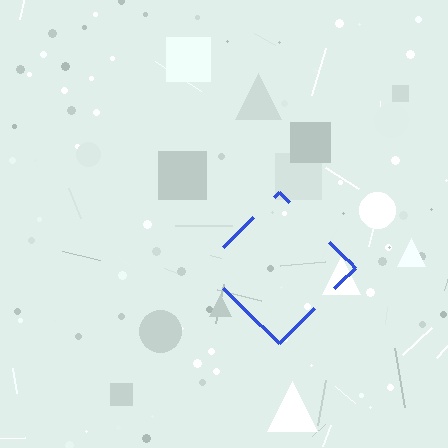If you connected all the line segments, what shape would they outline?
They would outline a diamond.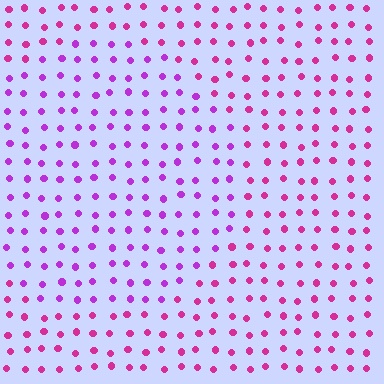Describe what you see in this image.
The image is filled with small magenta elements in a uniform arrangement. A circle-shaped region is visible where the elements are tinted to a slightly different hue, forming a subtle color boundary.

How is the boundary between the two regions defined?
The boundary is defined purely by a slight shift in hue (about 32 degrees). Spacing, size, and orientation are identical on both sides.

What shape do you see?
I see a circle.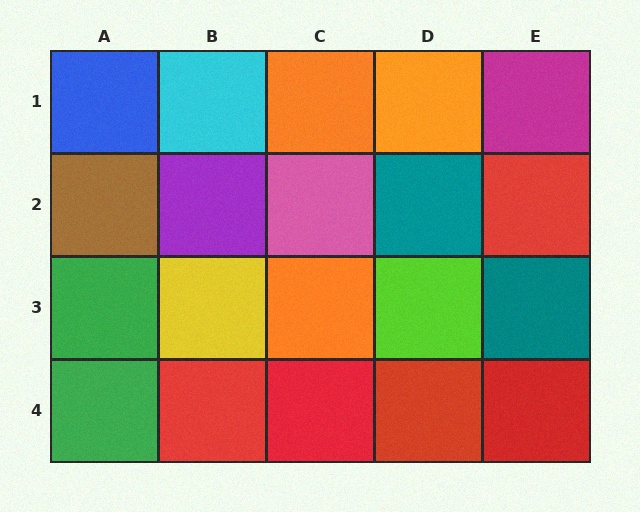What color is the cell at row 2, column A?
Brown.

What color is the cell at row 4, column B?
Red.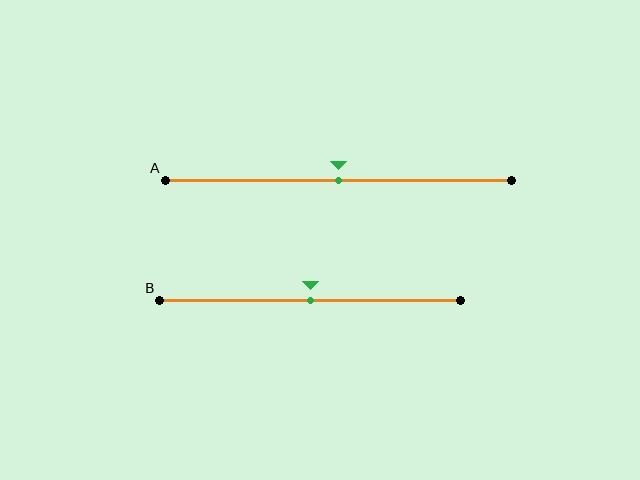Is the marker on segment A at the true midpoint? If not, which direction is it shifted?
Yes, the marker on segment A is at the true midpoint.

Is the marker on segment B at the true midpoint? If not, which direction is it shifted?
Yes, the marker on segment B is at the true midpoint.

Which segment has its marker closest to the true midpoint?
Segment A has its marker closest to the true midpoint.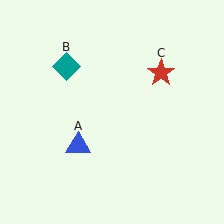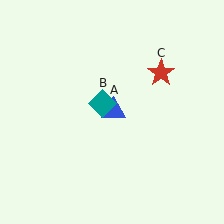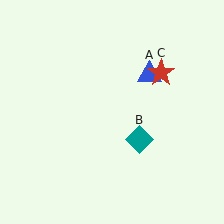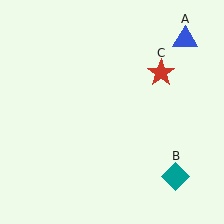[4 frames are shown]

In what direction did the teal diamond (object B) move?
The teal diamond (object B) moved down and to the right.